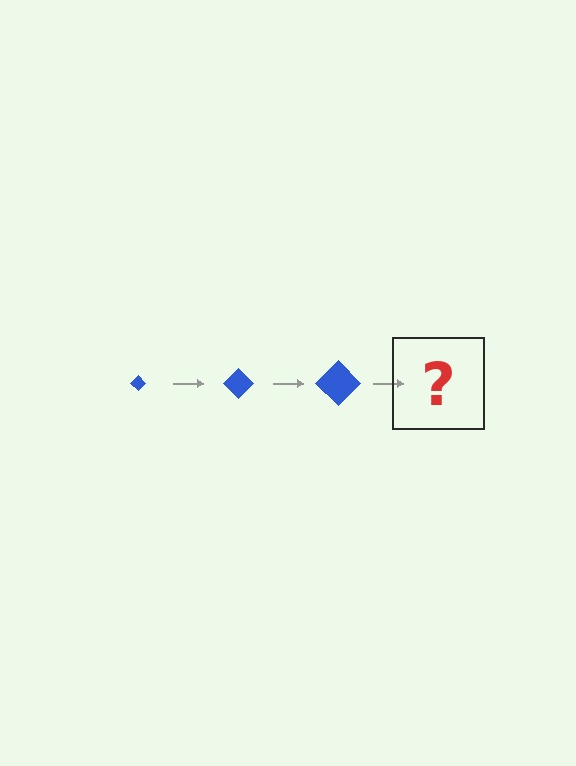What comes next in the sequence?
The next element should be a blue diamond, larger than the previous one.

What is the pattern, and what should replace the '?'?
The pattern is that the diamond gets progressively larger each step. The '?' should be a blue diamond, larger than the previous one.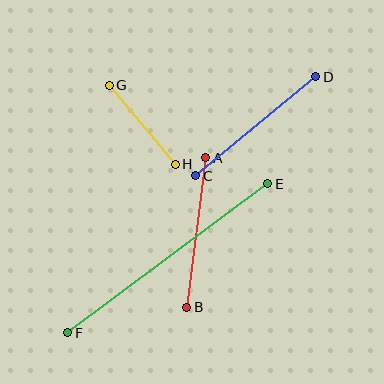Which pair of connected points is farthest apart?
Points E and F are farthest apart.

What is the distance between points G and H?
The distance is approximately 103 pixels.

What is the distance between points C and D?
The distance is approximately 155 pixels.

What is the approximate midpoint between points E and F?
The midpoint is at approximately (168, 258) pixels.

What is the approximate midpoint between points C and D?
The midpoint is at approximately (256, 126) pixels.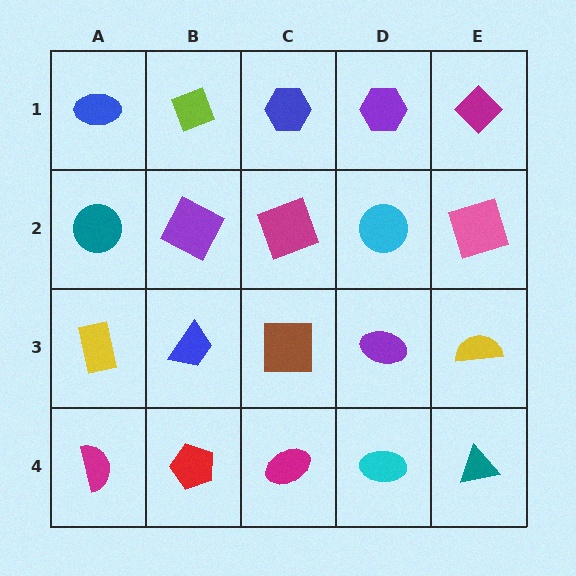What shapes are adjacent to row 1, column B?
A purple square (row 2, column B), a blue ellipse (row 1, column A), a blue hexagon (row 1, column C).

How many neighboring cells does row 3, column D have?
4.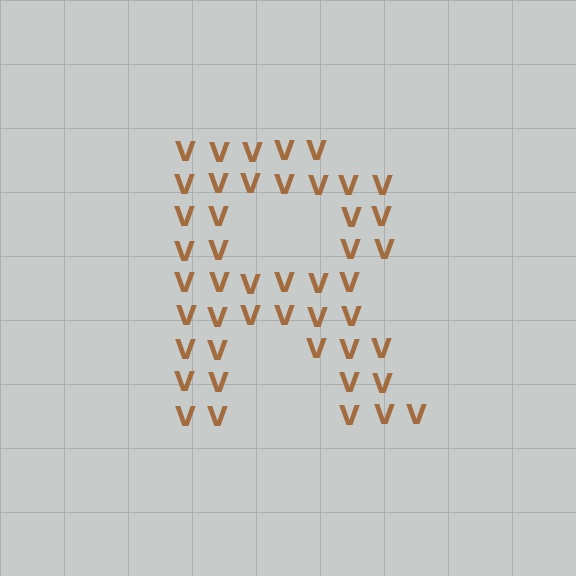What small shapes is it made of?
It is made of small letter V's.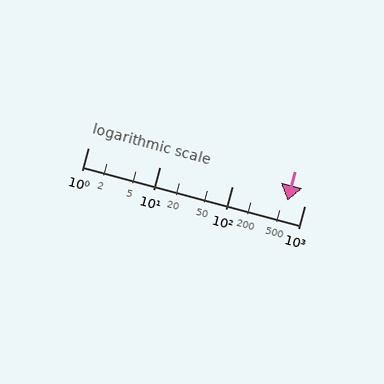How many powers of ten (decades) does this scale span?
The scale spans 3 decades, from 1 to 1000.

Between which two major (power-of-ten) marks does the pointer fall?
The pointer is between 100 and 1000.